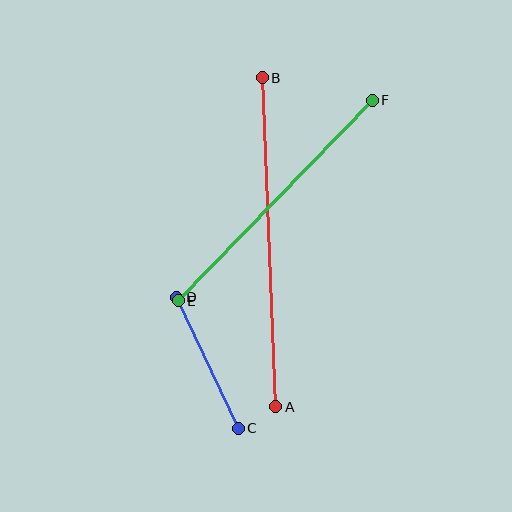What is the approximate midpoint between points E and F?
The midpoint is at approximately (275, 201) pixels.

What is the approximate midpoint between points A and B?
The midpoint is at approximately (269, 242) pixels.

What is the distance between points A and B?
The distance is approximately 329 pixels.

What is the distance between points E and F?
The distance is approximately 279 pixels.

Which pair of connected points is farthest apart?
Points A and B are farthest apart.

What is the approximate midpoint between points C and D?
The midpoint is at approximately (207, 363) pixels.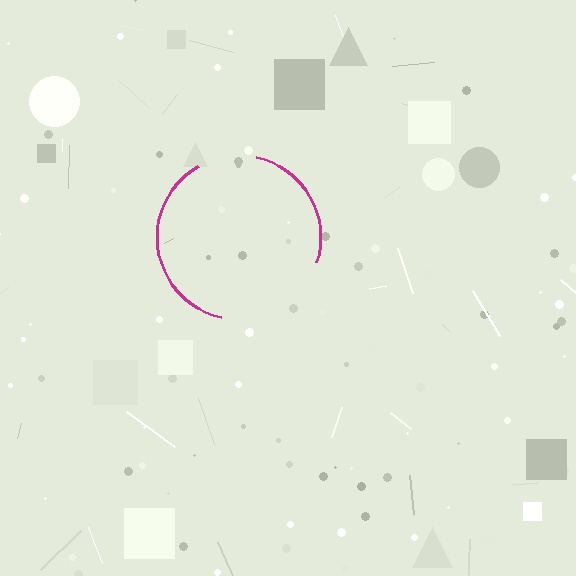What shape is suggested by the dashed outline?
The dashed outline suggests a circle.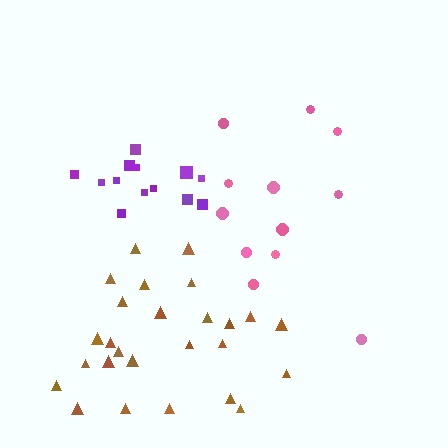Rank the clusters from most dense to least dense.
purple, brown, pink.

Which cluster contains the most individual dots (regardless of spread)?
Brown (26).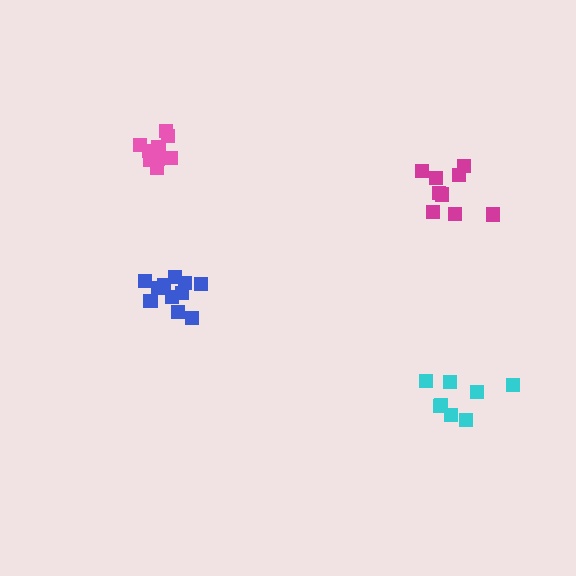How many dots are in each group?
Group 1: 9 dots, Group 2: 12 dots, Group 3: 8 dots, Group 4: 9 dots (38 total).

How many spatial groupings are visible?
There are 4 spatial groupings.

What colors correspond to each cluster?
The clusters are colored: pink, blue, cyan, magenta.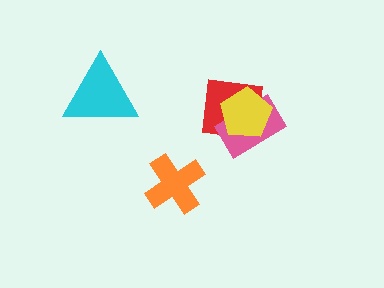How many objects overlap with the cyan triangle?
0 objects overlap with the cyan triangle.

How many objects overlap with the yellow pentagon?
2 objects overlap with the yellow pentagon.